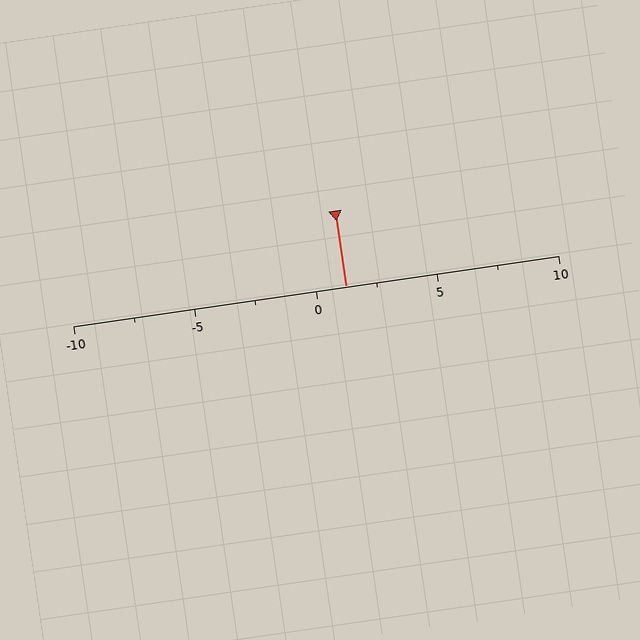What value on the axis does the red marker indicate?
The marker indicates approximately 1.2.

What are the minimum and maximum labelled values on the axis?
The axis runs from -10 to 10.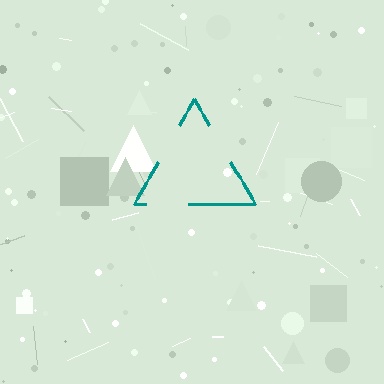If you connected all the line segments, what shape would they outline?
They would outline a triangle.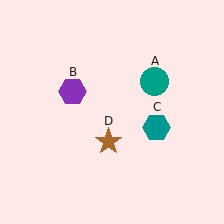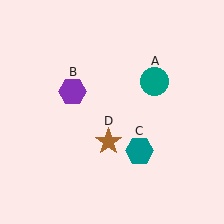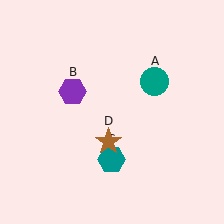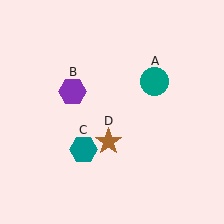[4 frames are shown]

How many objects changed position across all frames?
1 object changed position: teal hexagon (object C).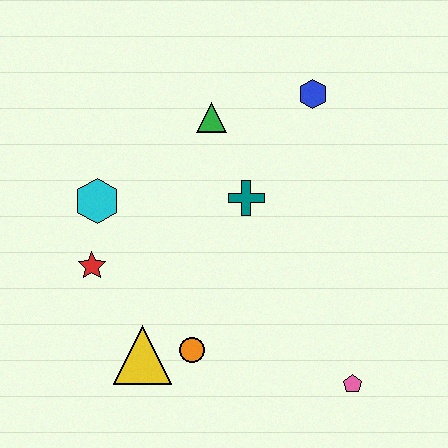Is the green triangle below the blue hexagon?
Yes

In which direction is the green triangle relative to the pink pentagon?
The green triangle is above the pink pentagon.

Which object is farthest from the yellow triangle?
The blue hexagon is farthest from the yellow triangle.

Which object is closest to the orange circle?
The yellow triangle is closest to the orange circle.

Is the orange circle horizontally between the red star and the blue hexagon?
Yes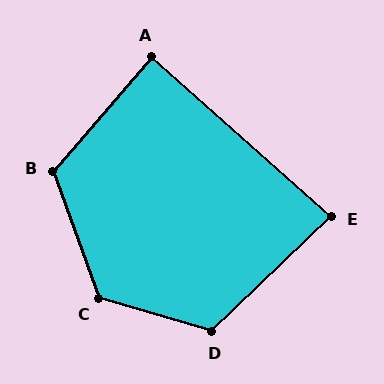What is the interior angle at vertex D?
Approximately 119 degrees (obtuse).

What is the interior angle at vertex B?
Approximately 119 degrees (obtuse).